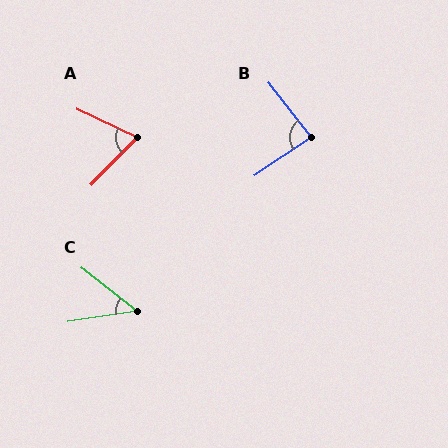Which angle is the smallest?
C, at approximately 47 degrees.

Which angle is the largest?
B, at approximately 86 degrees.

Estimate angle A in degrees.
Approximately 71 degrees.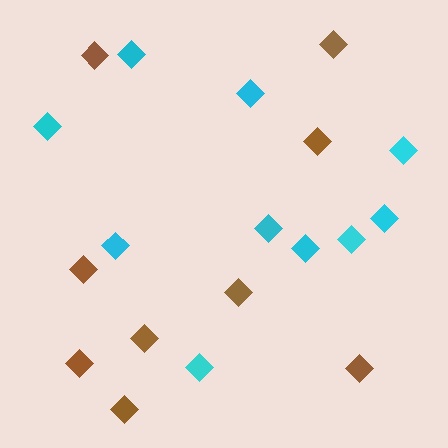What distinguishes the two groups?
There are 2 groups: one group of brown diamonds (9) and one group of cyan diamonds (10).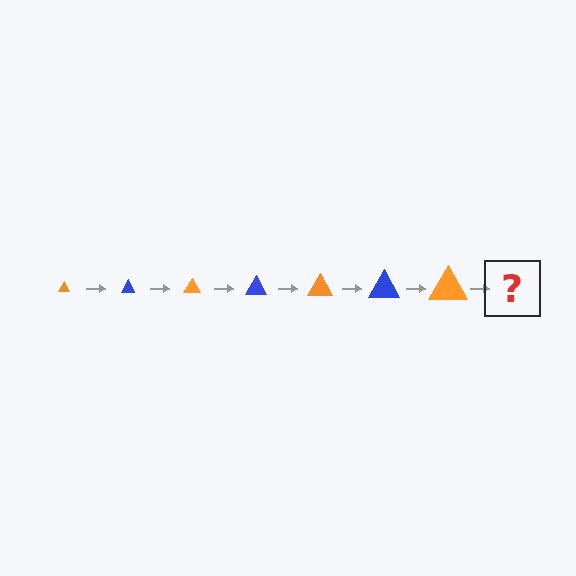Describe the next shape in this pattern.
It should be a blue triangle, larger than the previous one.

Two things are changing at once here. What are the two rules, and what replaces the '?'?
The two rules are that the triangle grows larger each step and the color cycles through orange and blue. The '?' should be a blue triangle, larger than the previous one.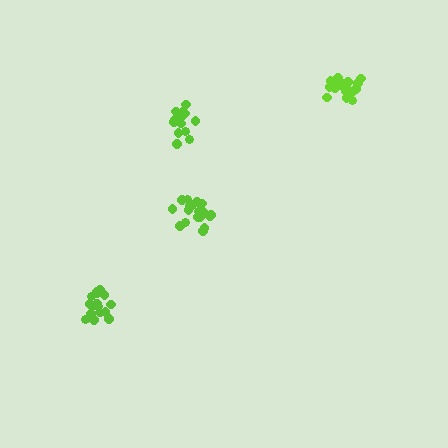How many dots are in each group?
Group 1: 18 dots, Group 2: 17 dots, Group 3: 13 dots, Group 4: 17 dots (65 total).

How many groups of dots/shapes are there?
There are 4 groups.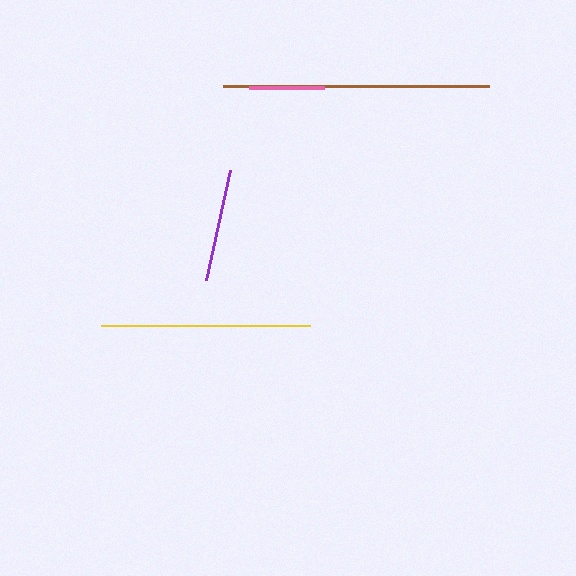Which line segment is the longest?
The brown line is the longest at approximately 266 pixels.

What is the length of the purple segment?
The purple segment is approximately 113 pixels long.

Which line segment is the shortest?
The pink line is the shortest at approximately 75 pixels.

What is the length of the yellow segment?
The yellow segment is approximately 209 pixels long.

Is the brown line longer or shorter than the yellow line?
The brown line is longer than the yellow line.